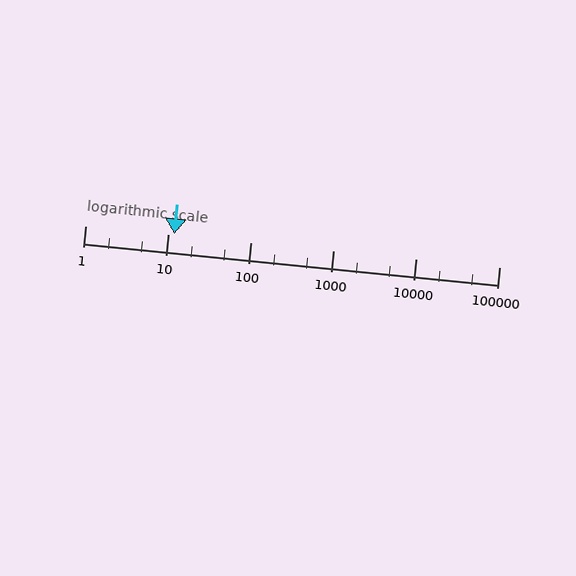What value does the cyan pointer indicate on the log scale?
The pointer indicates approximately 12.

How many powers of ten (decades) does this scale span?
The scale spans 5 decades, from 1 to 100000.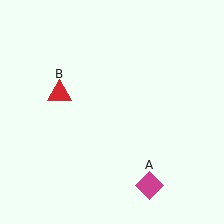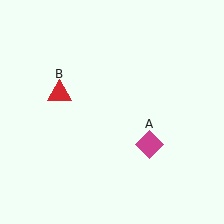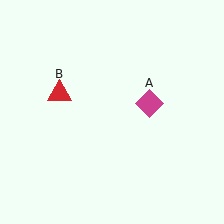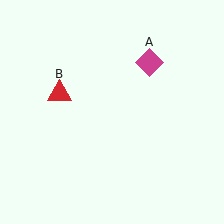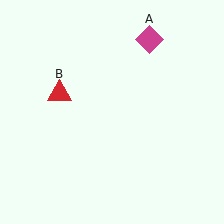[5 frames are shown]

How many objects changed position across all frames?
1 object changed position: magenta diamond (object A).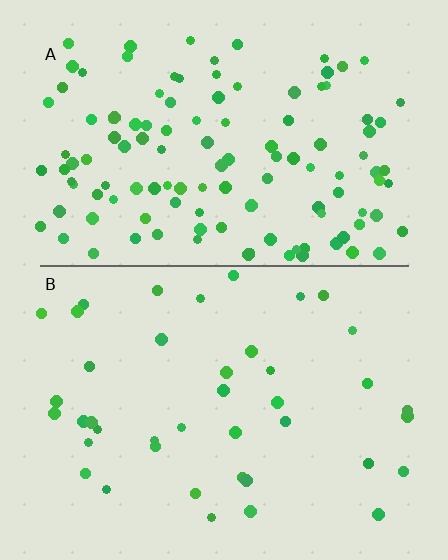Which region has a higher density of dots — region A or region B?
A (the top).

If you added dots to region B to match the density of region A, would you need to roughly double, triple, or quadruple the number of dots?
Approximately triple.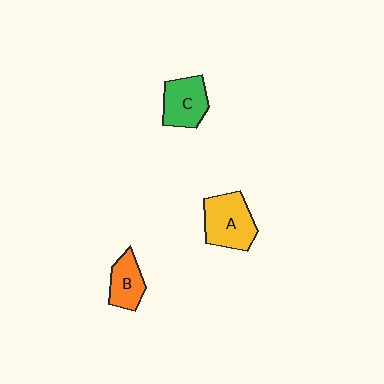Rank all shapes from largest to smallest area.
From largest to smallest: A (yellow), C (green), B (orange).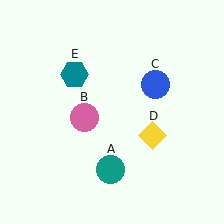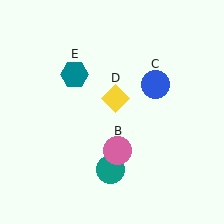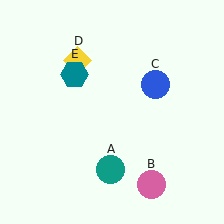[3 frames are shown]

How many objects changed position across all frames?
2 objects changed position: pink circle (object B), yellow diamond (object D).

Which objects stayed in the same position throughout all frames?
Teal circle (object A) and blue circle (object C) and teal hexagon (object E) remained stationary.